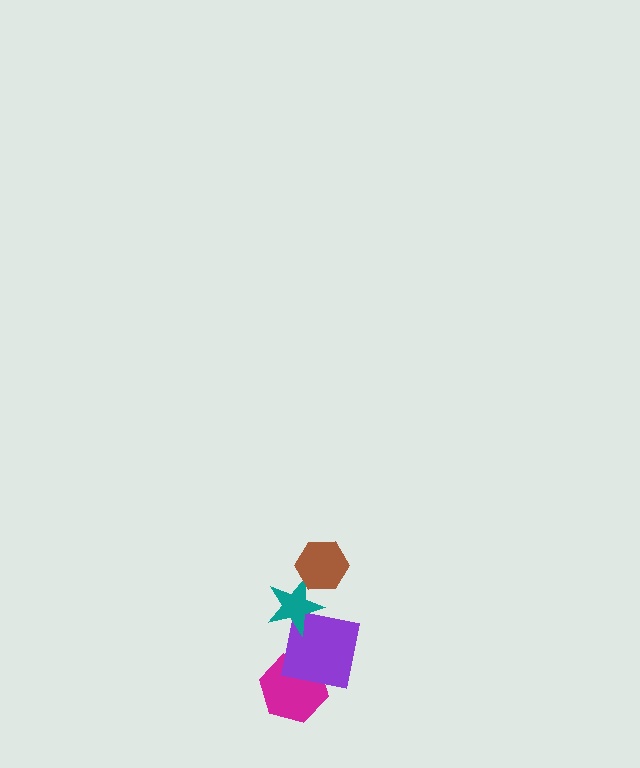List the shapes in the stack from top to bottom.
From top to bottom: the brown hexagon, the teal star, the purple square, the magenta hexagon.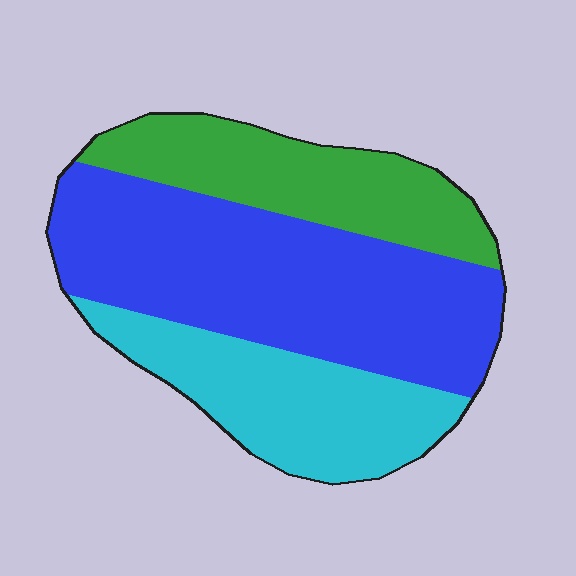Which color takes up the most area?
Blue, at roughly 50%.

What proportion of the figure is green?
Green takes up about one quarter (1/4) of the figure.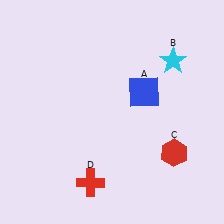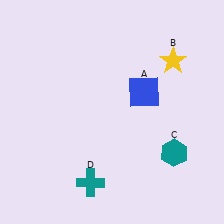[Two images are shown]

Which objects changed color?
B changed from cyan to yellow. C changed from red to teal. D changed from red to teal.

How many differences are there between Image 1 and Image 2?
There are 3 differences between the two images.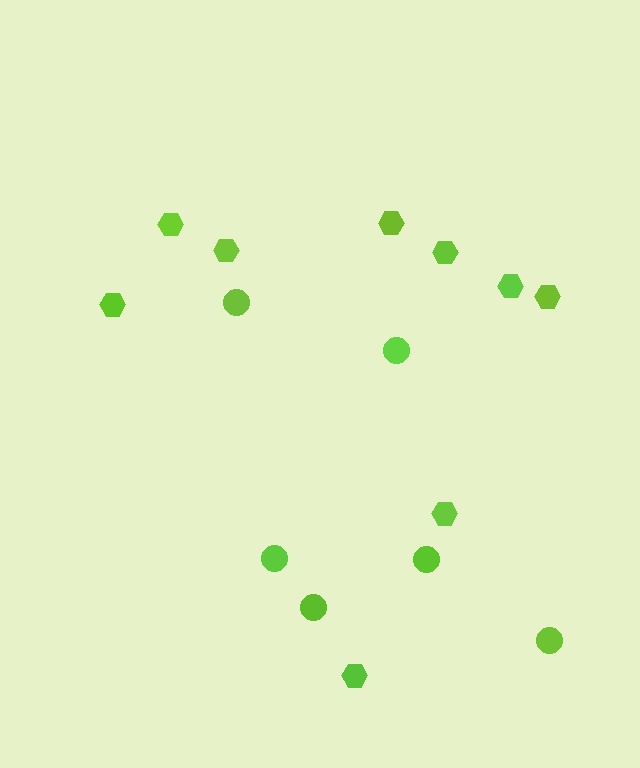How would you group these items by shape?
There are 2 groups: one group of hexagons (9) and one group of circles (6).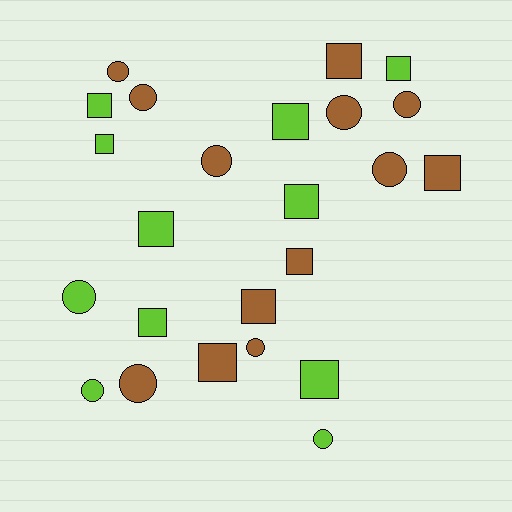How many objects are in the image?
There are 24 objects.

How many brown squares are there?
There are 5 brown squares.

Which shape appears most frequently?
Square, with 13 objects.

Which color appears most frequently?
Brown, with 13 objects.